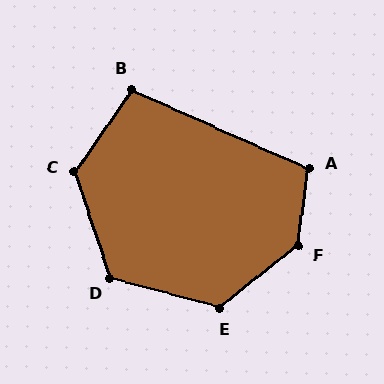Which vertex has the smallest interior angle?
B, at approximately 101 degrees.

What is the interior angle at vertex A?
Approximately 107 degrees (obtuse).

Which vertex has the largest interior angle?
F, at approximately 136 degrees.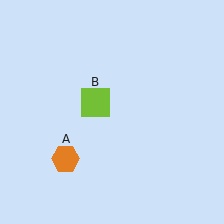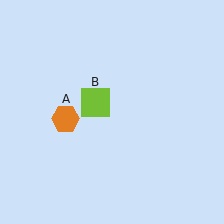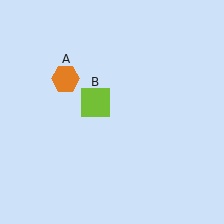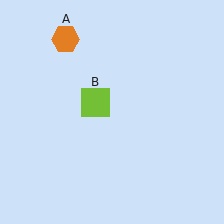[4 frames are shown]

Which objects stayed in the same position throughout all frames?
Lime square (object B) remained stationary.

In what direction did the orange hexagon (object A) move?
The orange hexagon (object A) moved up.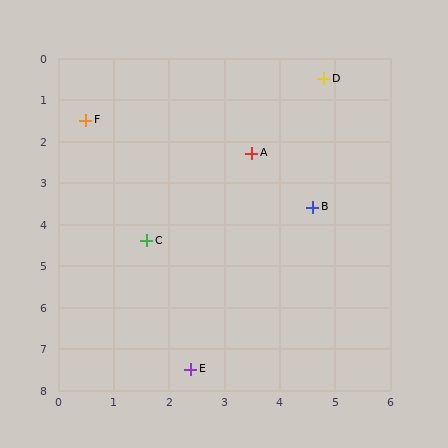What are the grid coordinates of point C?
Point C is at approximately (1.6, 4.4).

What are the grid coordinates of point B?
Point B is at approximately (4.6, 3.6).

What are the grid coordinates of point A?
Point A is at approximately (3.5, 2.3).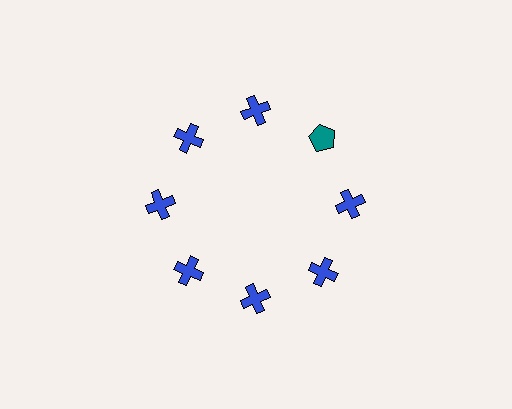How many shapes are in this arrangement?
There are 8 shapes arranged in a ring pattern.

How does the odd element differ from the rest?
It differs in both color (teal instead of blue) and shape (pentagon instead of cross).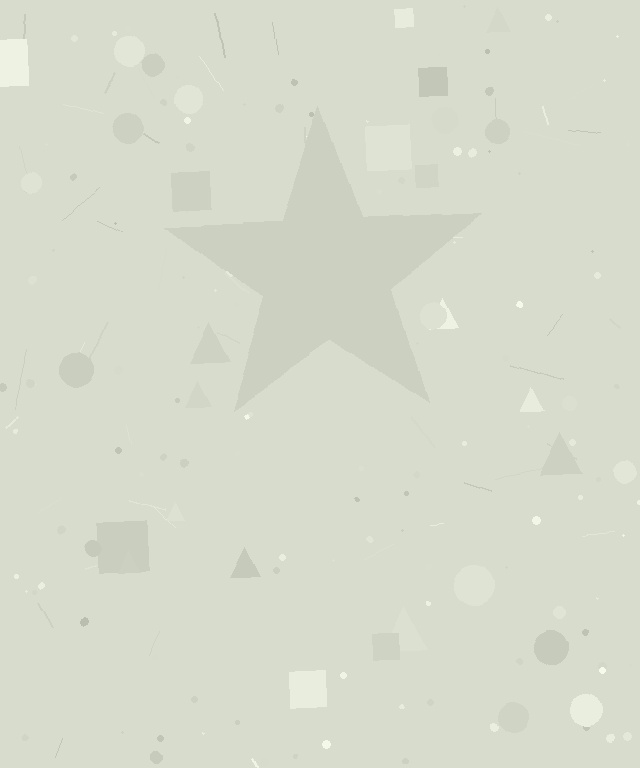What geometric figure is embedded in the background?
A star is embedded in the background.